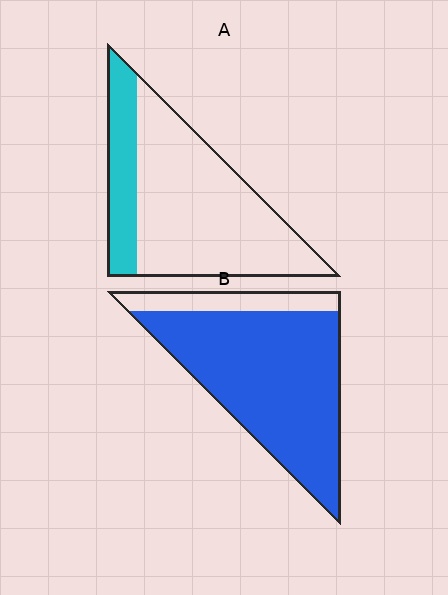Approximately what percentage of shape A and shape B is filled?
A is approximately 25% and B is approximately 85%.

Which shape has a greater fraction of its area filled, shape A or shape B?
Shape B.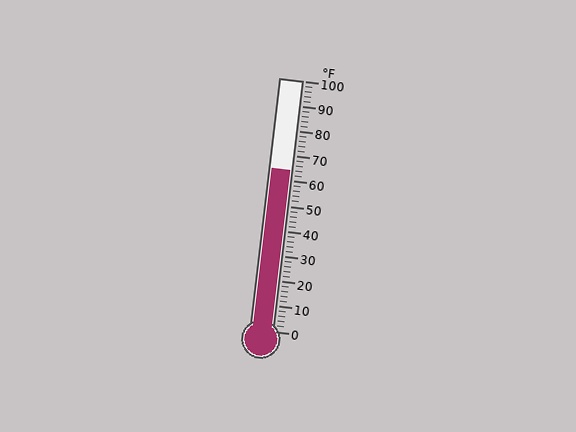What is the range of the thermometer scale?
The thermometer scale ranges from 0°F to 100°F.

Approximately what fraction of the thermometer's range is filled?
The thermometer is filled to approximately 65% of its range.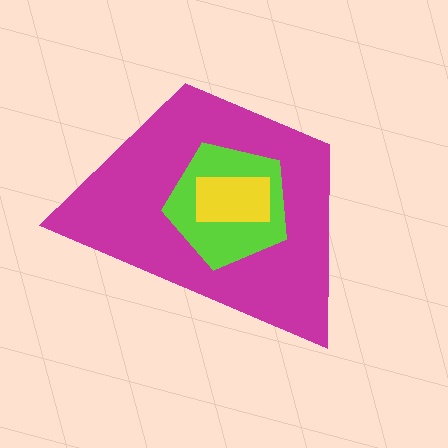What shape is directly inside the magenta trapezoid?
The lime pentagon.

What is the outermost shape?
The magenta trapezoid.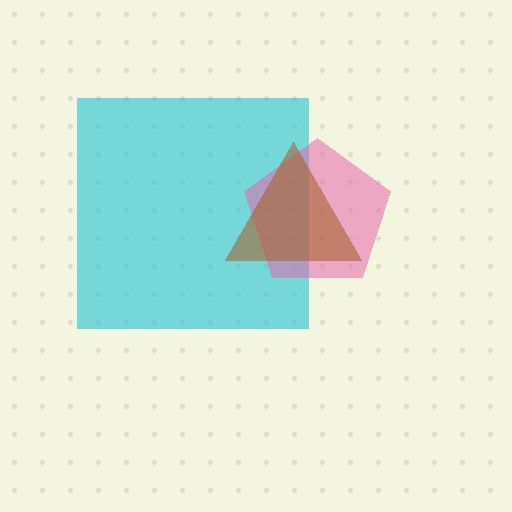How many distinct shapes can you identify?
There are 3 distinct shapes: a cyan square, a pink pentagon, a brown triangle.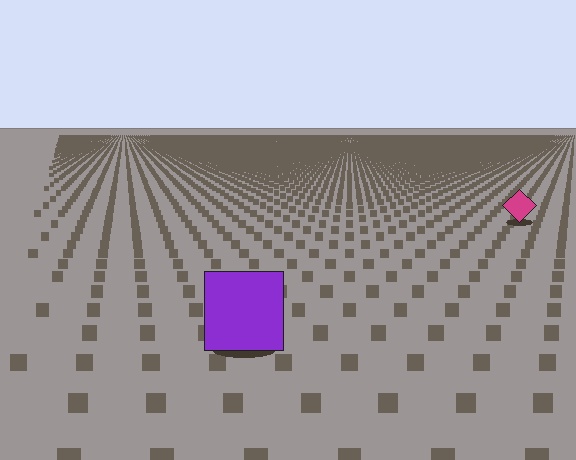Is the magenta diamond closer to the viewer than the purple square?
No. The purple square is closer — you can tell from the texture gradient: the ground texture is coarser near it.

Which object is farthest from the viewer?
The magenta diamond is farthest from the viewer. It appears smaller and the ground texture around it is denser.